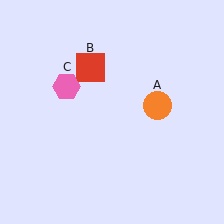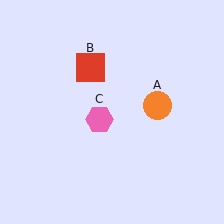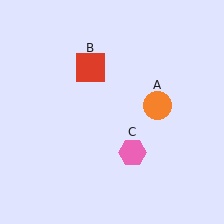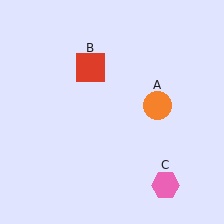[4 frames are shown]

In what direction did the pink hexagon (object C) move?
The pink hexagon (object C) moved down and to the right.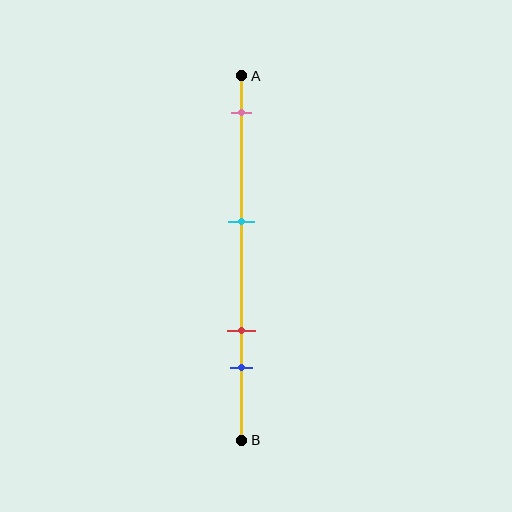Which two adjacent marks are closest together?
The red and blue marks are the closest adjacent pair.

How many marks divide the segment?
There are 4 marks dividing the segment.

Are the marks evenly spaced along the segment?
No, the marks are not evenly spaced.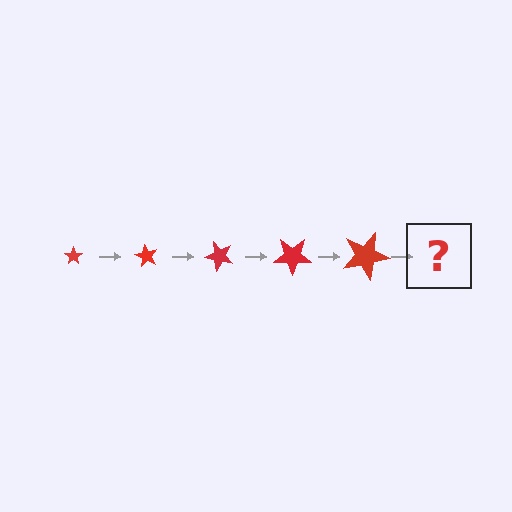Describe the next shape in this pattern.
It should be a star, larger than the previous one and rotated 300 degrees from the start.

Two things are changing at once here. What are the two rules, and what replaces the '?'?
The two rules are that the star grows larger each step and it rotates 60 degrees each step. The '?' should be a star, larger than the previous one and rotated 300 degrees from the start.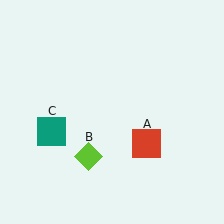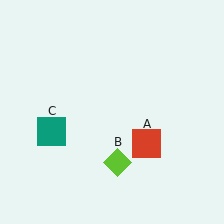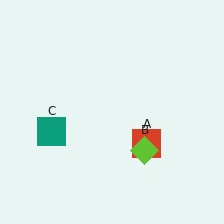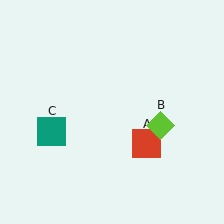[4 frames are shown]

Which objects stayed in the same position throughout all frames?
Red square (object A) and teal square (object C) remained stationary.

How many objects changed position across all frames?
1 object changed position: lime diamond (object B).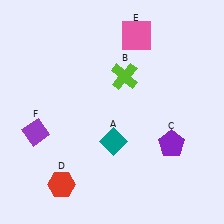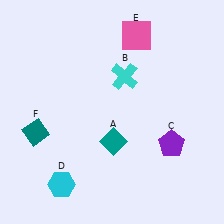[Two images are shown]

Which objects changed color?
B changed from lime to cyan. D changed from red to cyan. F changed from purple to teal.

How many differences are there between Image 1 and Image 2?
There are 3 differences between the two images.